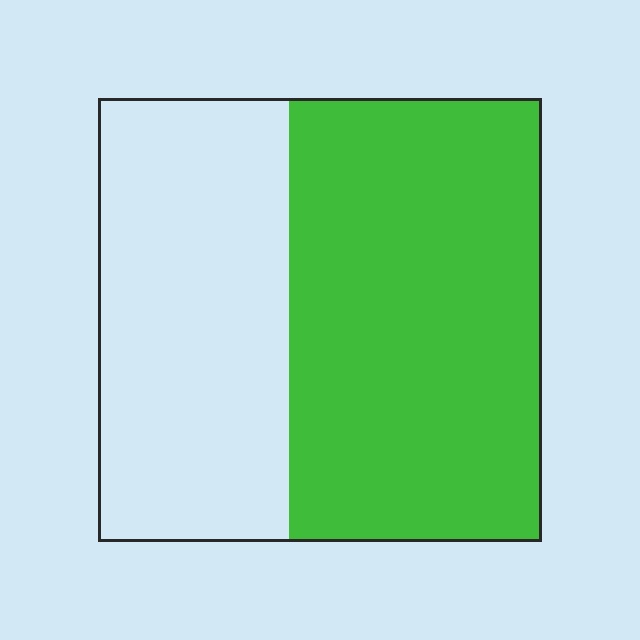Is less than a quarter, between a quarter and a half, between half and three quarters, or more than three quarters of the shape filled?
Between half and three quarters.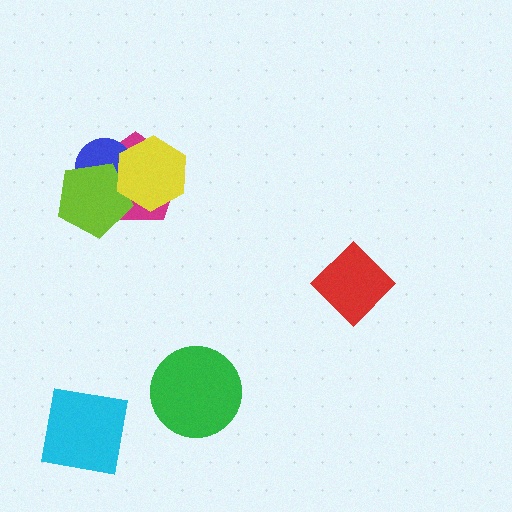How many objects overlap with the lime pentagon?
3 objects overlap with the lime pentagon.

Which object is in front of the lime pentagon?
The yellow hexagon is in front of the lime pentagon.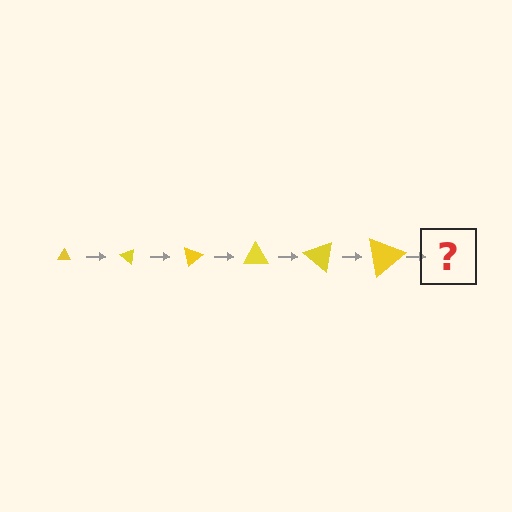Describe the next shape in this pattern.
It should be a triangle, larger than the previous one and rotated 240 degrees from the start.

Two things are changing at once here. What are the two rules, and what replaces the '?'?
The two rules are that the triangle grows larger each step and it rotates 40 degrees each step. The '?' should be a triangle, larger than the previous one and rotated 240 degrees from the start.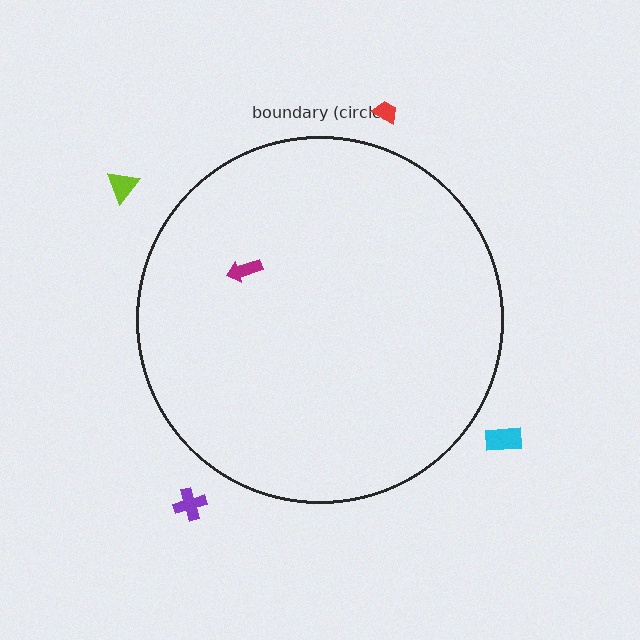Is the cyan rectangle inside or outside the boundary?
Outside.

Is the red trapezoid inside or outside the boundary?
Outside.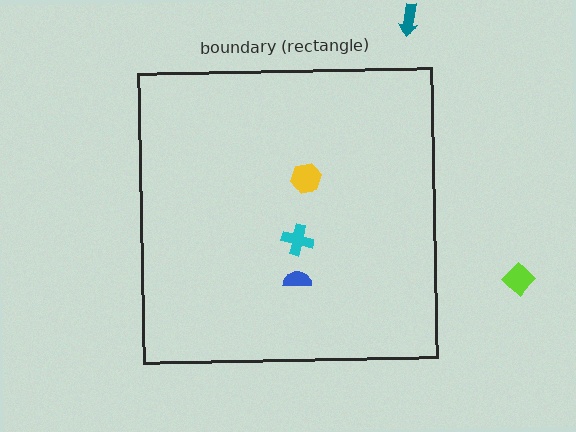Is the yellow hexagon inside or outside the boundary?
Inside.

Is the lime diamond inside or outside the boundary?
Outside.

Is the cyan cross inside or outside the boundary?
Inside.